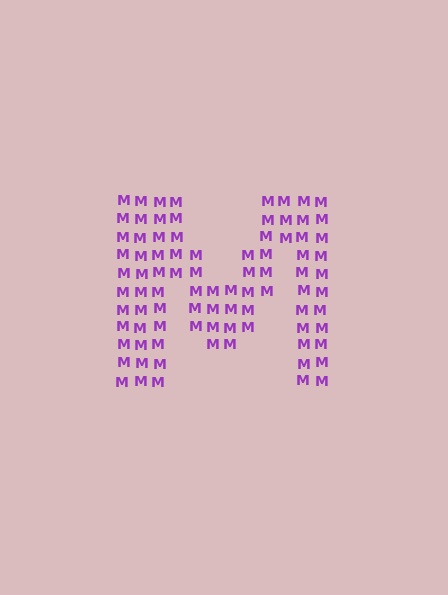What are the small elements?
The small elements are letter M's.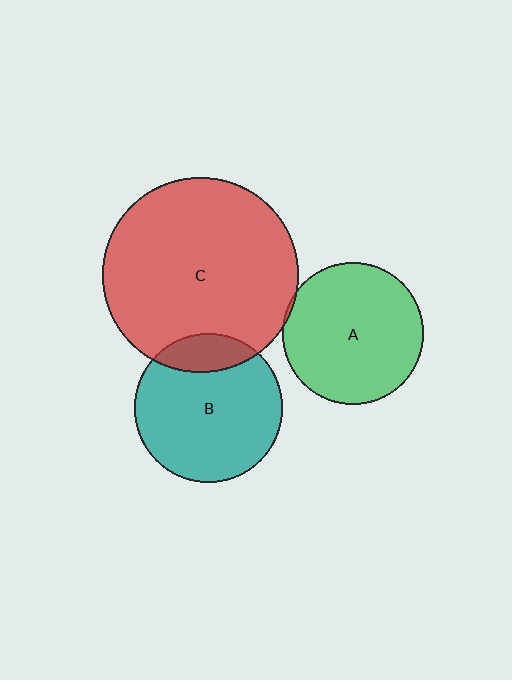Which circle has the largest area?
Circle C (red).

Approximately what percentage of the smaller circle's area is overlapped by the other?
Approximately 15%.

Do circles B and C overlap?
Yes.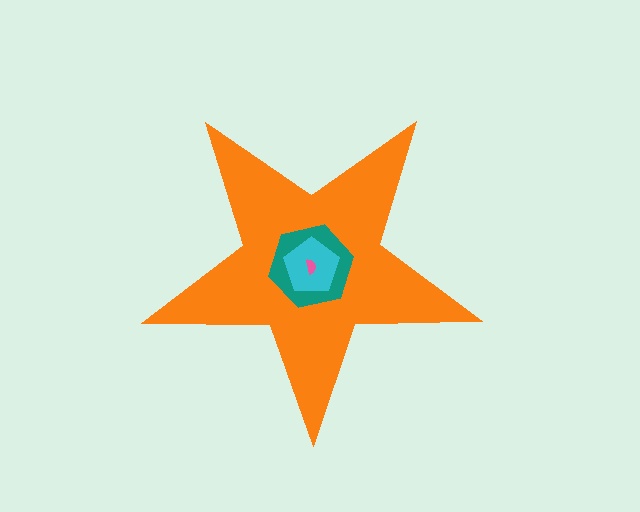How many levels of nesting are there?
4.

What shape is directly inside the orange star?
The teal hexagon.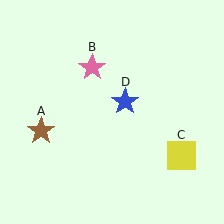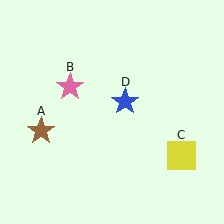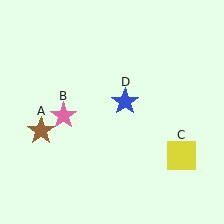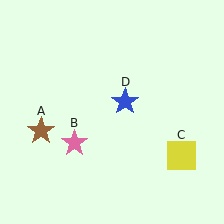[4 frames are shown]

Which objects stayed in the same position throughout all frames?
Brown star (object A) and yellow square (object C) and blue star (object D) remained stationary.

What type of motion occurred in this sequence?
The pink star (object B) rotated counterclockwise around the center of the scene.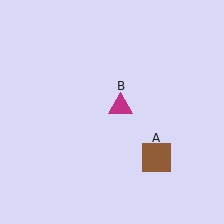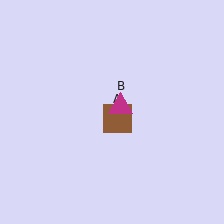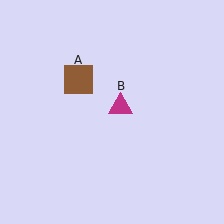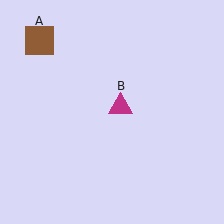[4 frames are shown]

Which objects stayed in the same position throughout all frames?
Magenta triangle (object B) remained stationary.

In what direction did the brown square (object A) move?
The brown square (object A) moved up and to the left.